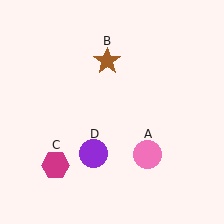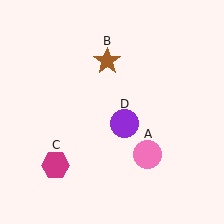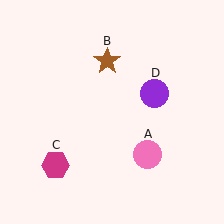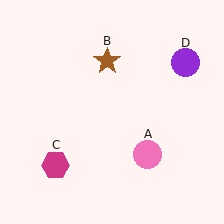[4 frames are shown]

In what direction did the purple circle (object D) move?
The purple circle (object D) moved up and to the right.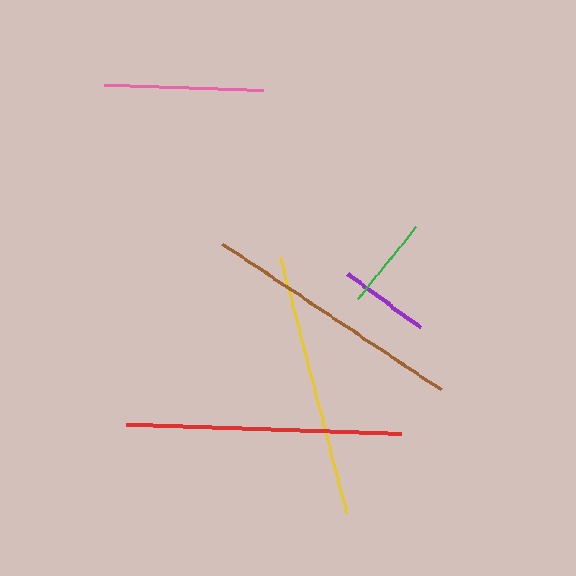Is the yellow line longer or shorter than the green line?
The yellow line is longer than the green line.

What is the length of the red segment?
The red segment is approximately 274 pixels long.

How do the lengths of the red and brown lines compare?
The red and brown lines are approximately the same length.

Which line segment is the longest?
The red line is the longest at approximately 274 pixels.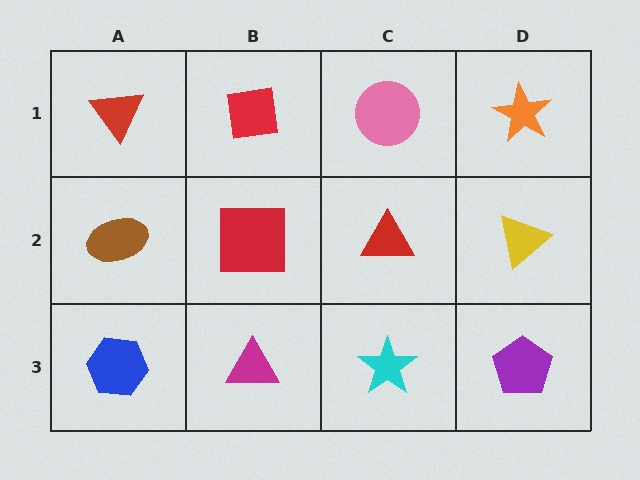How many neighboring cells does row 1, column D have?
2.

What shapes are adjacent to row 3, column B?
A red square (row 2, column B), a blue hexagon (row 3, column A), a cyan star (row 3, column C).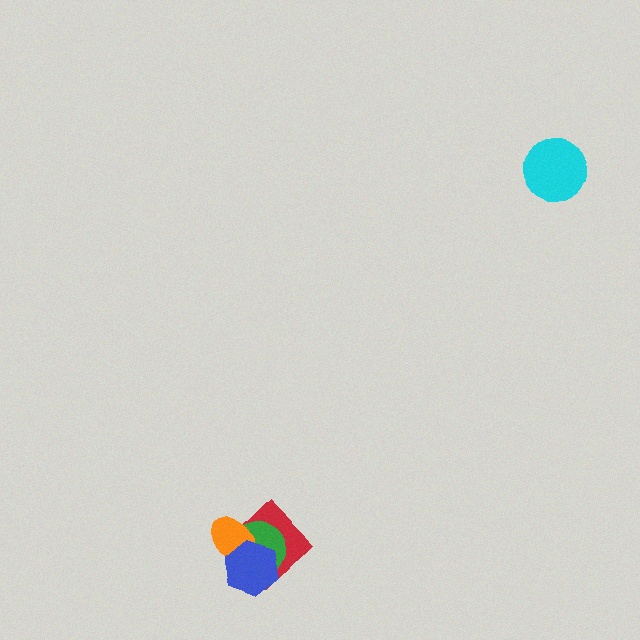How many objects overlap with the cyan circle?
0 objects overlap with the cyan circle.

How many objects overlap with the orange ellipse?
3 objects overlap with the orange ellipse.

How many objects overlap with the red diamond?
3 objects overlap with the red diamond.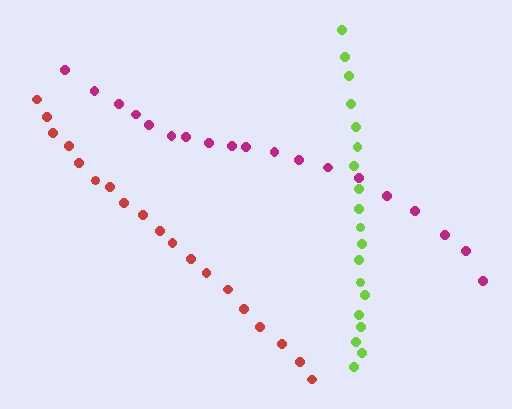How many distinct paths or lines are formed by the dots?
There are 3 distinct paths.